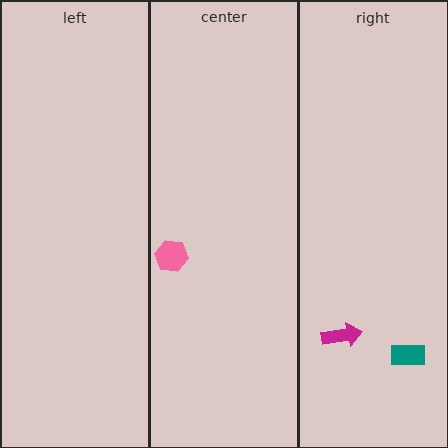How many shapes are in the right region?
2.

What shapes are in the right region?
The magenta arrow, the teal rectangle.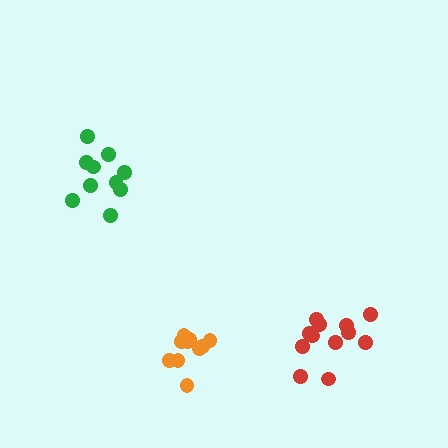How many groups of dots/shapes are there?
There are 3 groups.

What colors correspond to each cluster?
The clusters are colored: green, red, orange.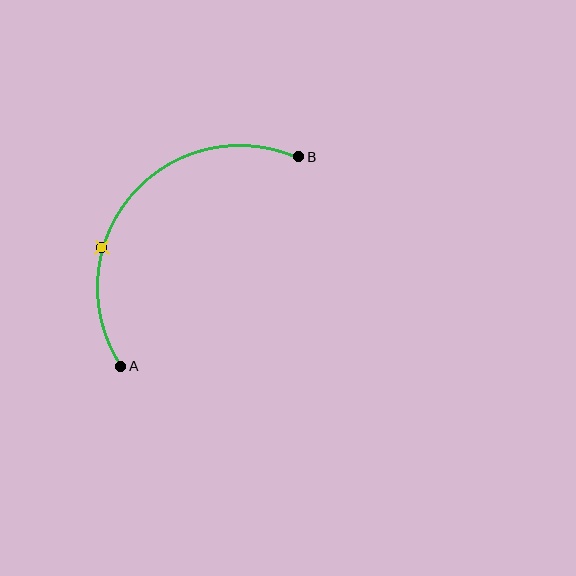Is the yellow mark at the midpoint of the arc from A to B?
No. The yellow mark lies on the arc but is closer to endpoint A. The arc midpoint would be at the point on the curve equidistant along the arc from both A and B.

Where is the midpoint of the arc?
The arc midpoint is the point on the curve farthest from the straight line joining A and B. It sits above and to the left of that line.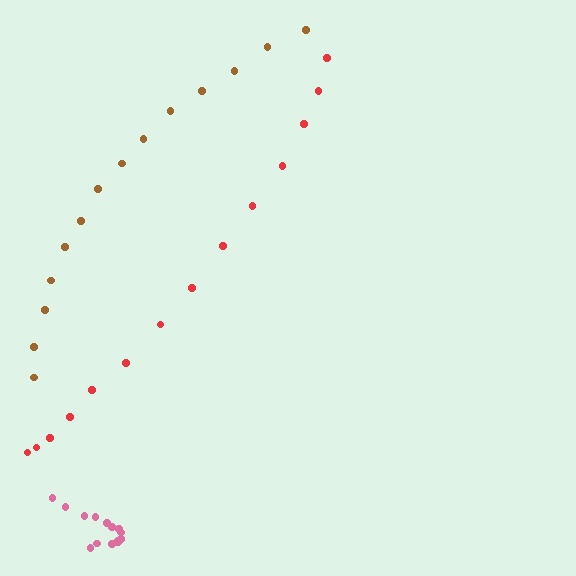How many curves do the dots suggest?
There are 3 distinct paths.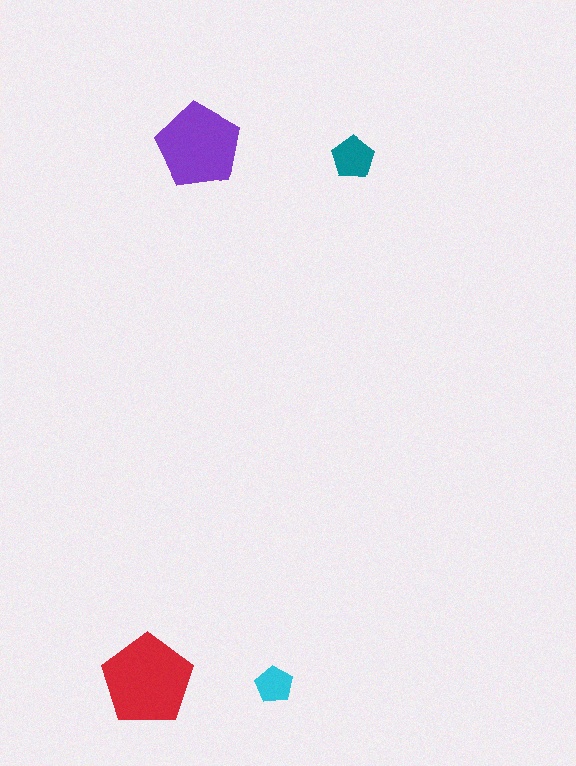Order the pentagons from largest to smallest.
the red one, the purple one, the teal one, the cyan one.